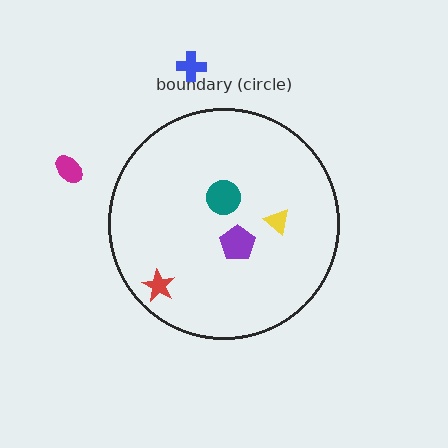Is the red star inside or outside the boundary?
Inside.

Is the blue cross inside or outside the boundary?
Outside.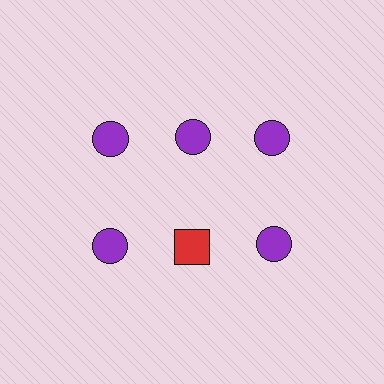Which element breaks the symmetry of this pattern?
The red square in the second row, second from left column breaks the symmetry. All other shapes are purple circles.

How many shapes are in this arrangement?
There are 6 shapes arranged in a grid pattern.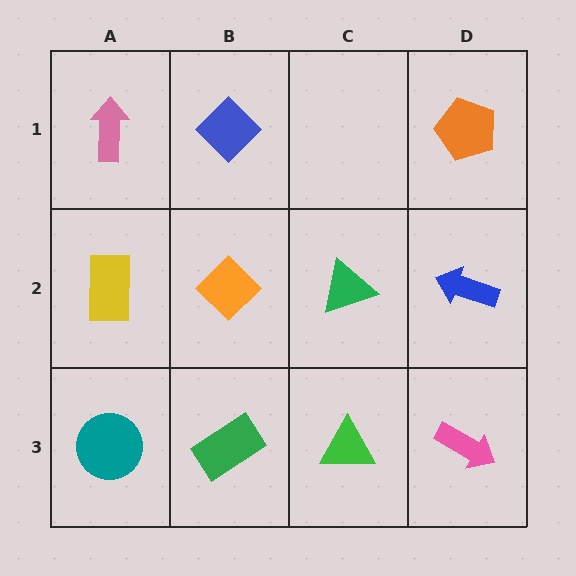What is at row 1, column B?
A blue diamond.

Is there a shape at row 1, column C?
No, that cell is empty.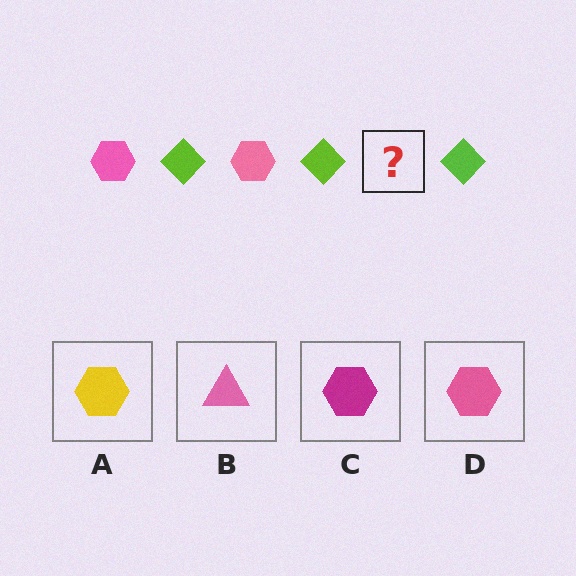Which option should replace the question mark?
Option D.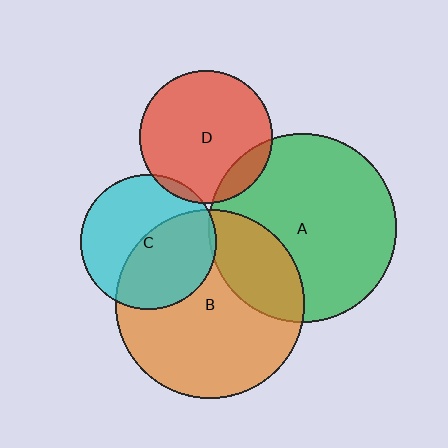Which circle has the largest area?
Circle B (orange).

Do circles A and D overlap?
Yes.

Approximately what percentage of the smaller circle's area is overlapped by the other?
Approximately 10%.